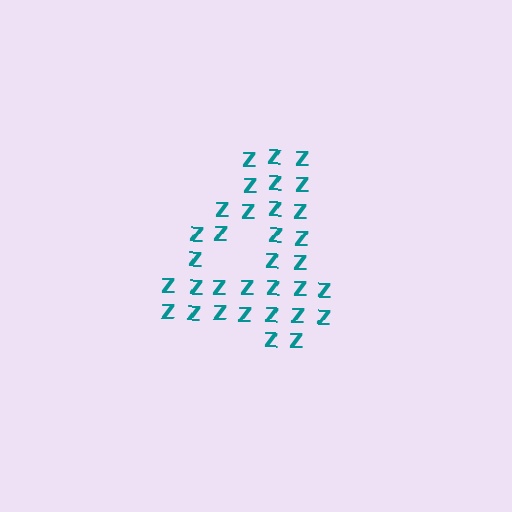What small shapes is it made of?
It is made of small letter Z's.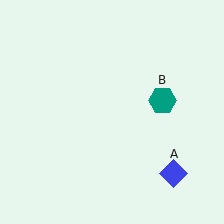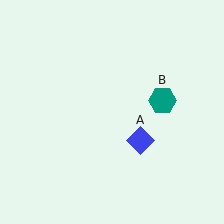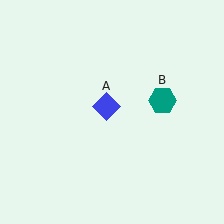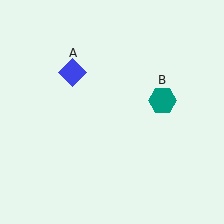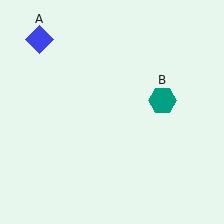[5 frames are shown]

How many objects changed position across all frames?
1 object changed position: blue diamond (object A).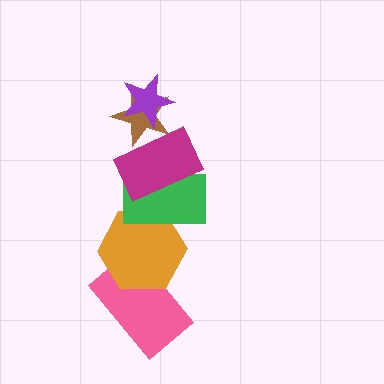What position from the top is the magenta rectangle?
The magenta rectangle is 3rd from the top.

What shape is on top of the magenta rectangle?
The brown star is on top of the magenta rectangle.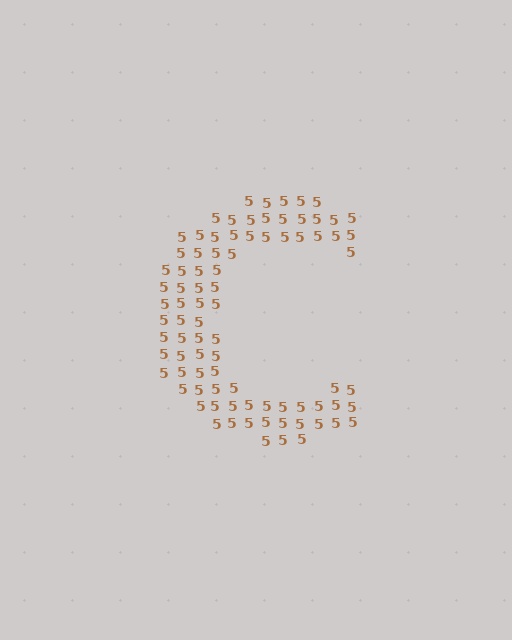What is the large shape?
The large shape is the letter C.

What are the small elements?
The small elements are digit 5's.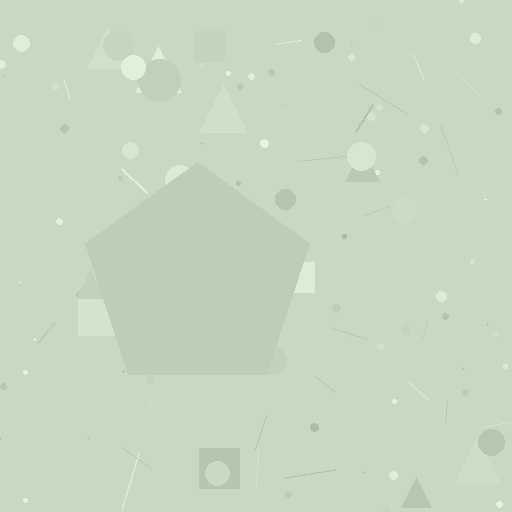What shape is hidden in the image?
A pentagon is hidden in the image.